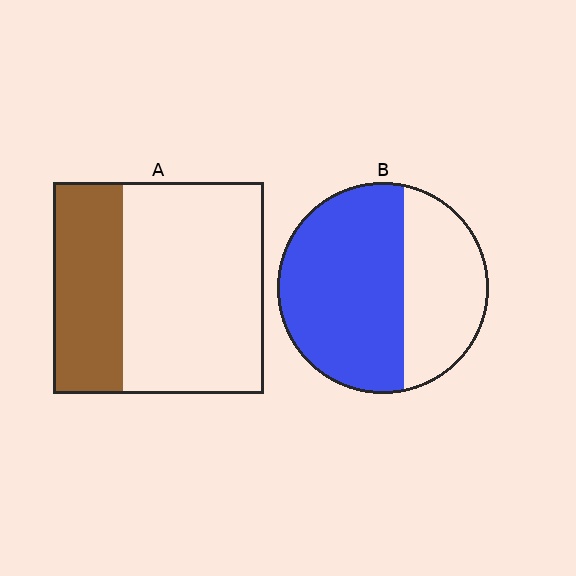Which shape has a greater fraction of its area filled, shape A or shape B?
Shape B.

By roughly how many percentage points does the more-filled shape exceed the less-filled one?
By roughly 30 percentage points (B over A).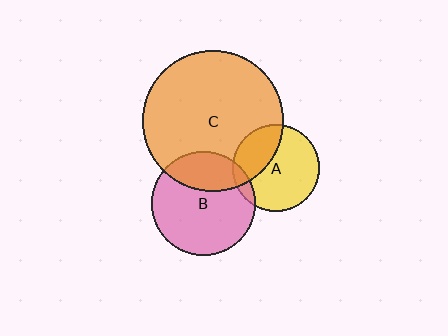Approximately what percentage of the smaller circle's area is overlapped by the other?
Approximately 30%.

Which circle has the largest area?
Circle C (orange).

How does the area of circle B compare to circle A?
Approximately 1.4 times.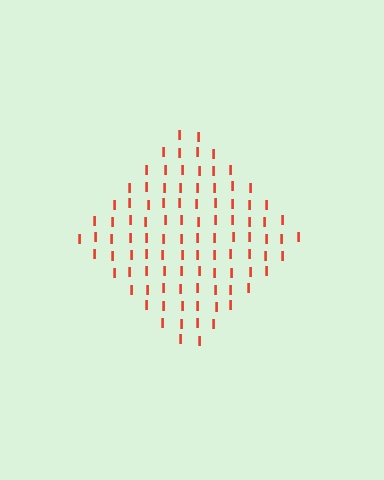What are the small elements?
The small elements are letter I's.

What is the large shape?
The large shape is a diamond.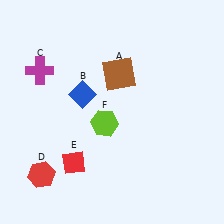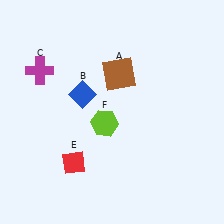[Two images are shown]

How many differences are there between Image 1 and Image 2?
There is 1 difference between the two images.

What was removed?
The red hexagon (D) was removed in Image 2.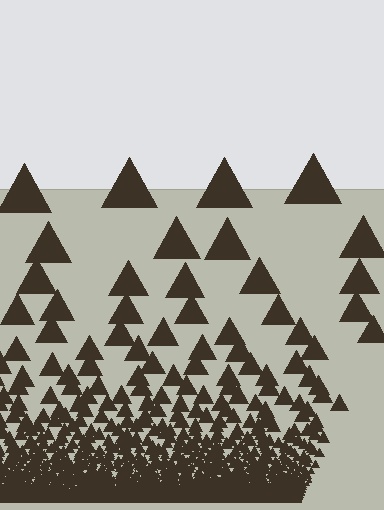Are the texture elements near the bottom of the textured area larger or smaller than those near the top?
Smaller. The gradient is inverted — elements near the bottom are smaller and denser.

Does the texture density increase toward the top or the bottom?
Density increases toward the bottom.